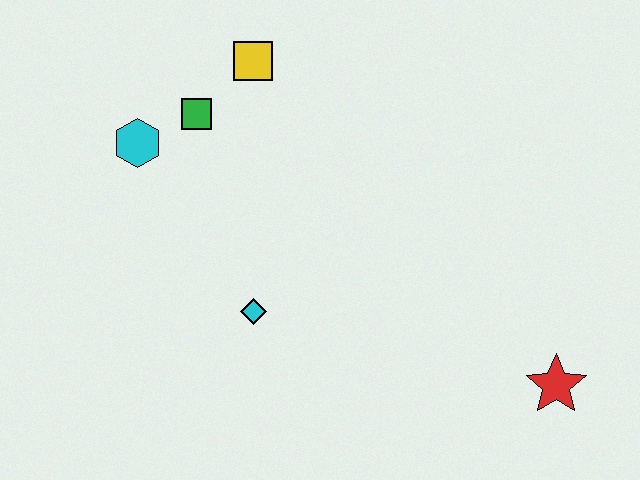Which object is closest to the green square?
The cyan hexagon is closest to the green square.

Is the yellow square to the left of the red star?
Yes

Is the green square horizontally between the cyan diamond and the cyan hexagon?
Yes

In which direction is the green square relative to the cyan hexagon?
The green square is to the right of the cyan hexagon.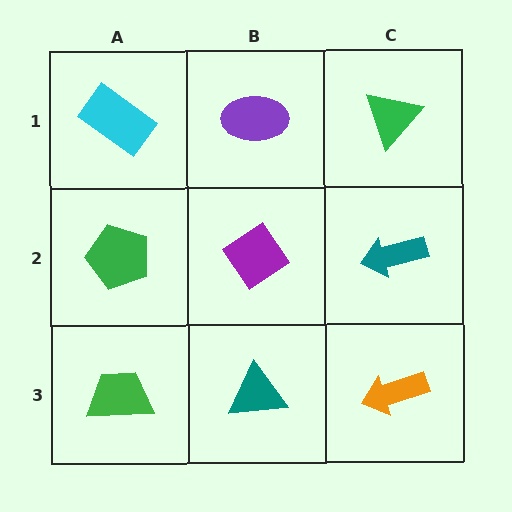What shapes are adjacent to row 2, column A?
A cyan rectangle (row 1, column A), a green trapezoid (row 3, column A), a purple diamond (row 2, column B).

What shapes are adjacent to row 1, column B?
A purple diamond (row 2, column B), a cyan rectangle (row 1, column A), a green triangle (row 1, column C).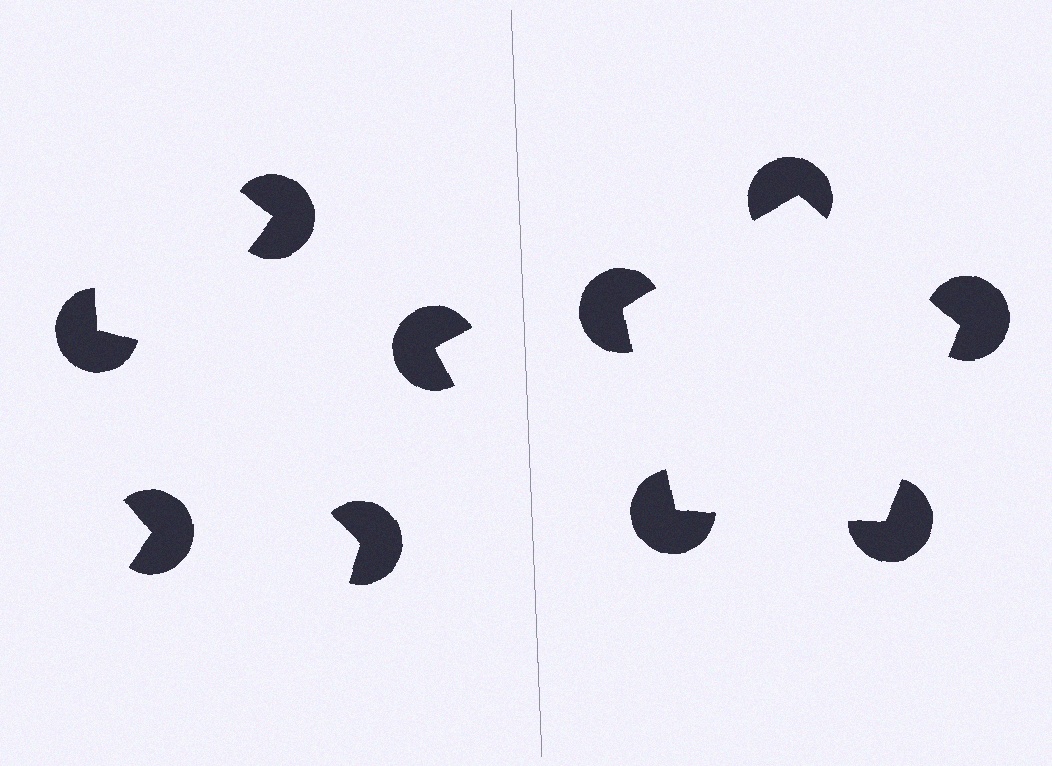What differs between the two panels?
The pac-man discs are positioned identically on both sides; only the wedge orientations differ. On the right they align to a pentagon; on the left they are misaligned.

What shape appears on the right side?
An illusory pentagon.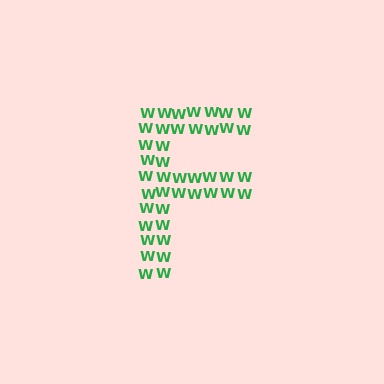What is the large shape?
The large shape is the letter F.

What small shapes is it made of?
It is made of small letter W's.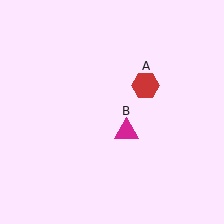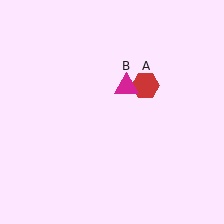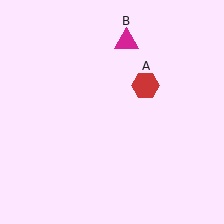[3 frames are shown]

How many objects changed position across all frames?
1 object changed position: magenta triangle (object B).